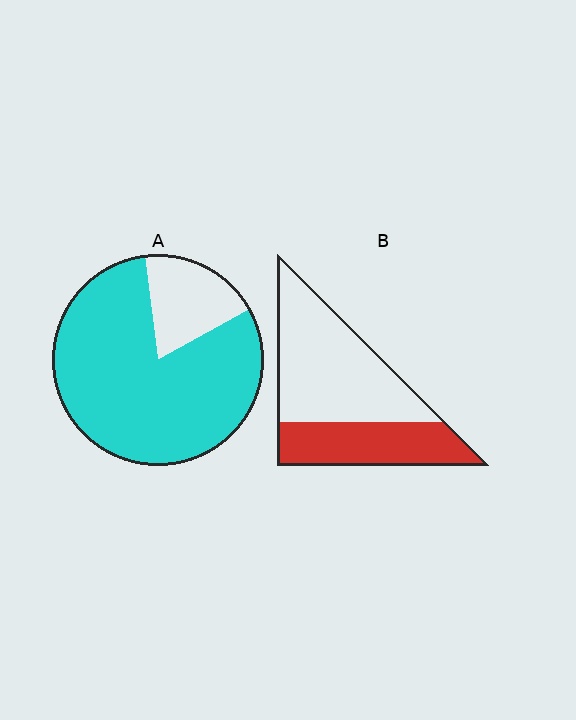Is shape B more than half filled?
No.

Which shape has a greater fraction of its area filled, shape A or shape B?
Shape A.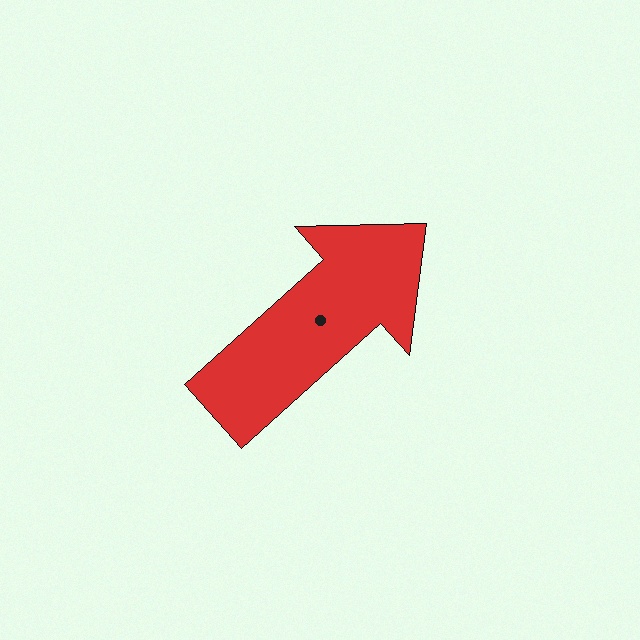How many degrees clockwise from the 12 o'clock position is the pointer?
Approximately 48 degrees.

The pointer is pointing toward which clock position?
Roughly 2 o'clock.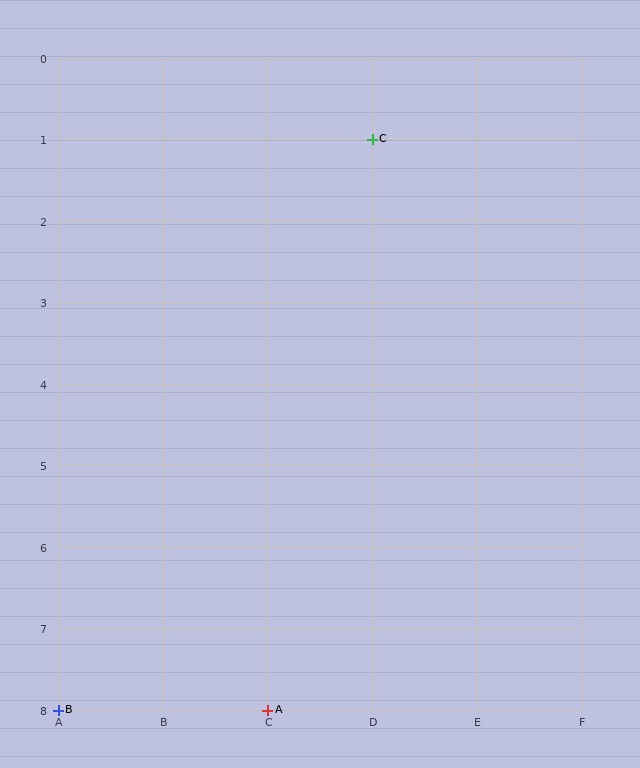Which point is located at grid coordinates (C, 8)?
Point A is at (C, 8).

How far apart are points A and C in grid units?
Points A and C are 1 column and 7 rows apart (about 7.1 grid units diagonally).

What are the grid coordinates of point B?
Point B is at grid coordinates (A, 8).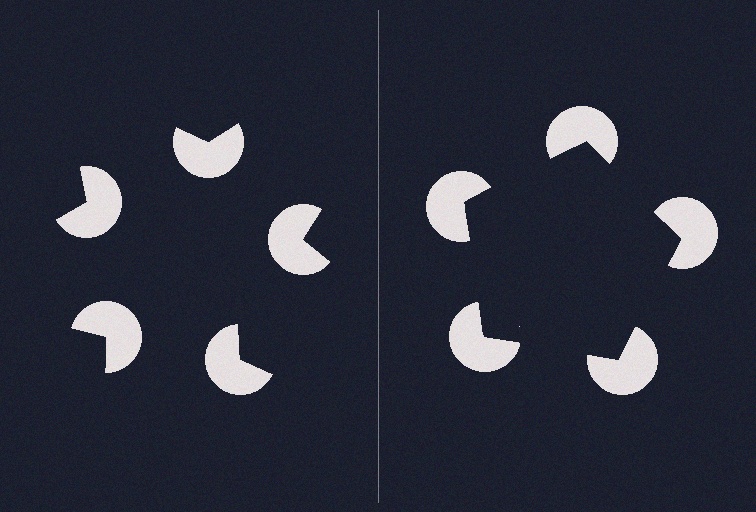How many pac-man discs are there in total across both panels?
10 — 5 on each side.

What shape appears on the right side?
An illusory pentagon.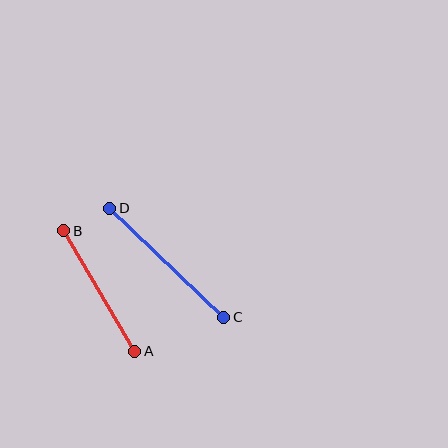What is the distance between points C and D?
The distance is approximately 158 pixels.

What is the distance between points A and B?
The distance is approximately 140 pixels.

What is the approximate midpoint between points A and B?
The midpoint is at approximately (99, 291) pixels.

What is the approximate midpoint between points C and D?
The midpoint is at approximately (167, 263) pixels.